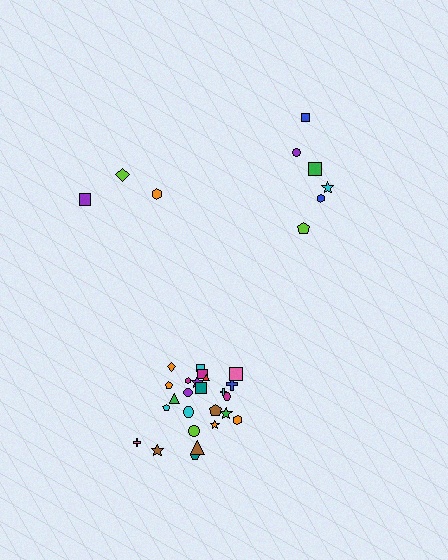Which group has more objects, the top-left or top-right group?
The top-right group.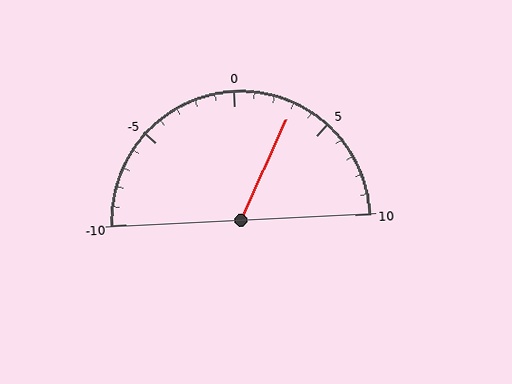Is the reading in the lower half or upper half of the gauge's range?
The reading is in the upper half of the range (-10 to 10).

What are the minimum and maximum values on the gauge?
The gauge ranges from -10 to 10.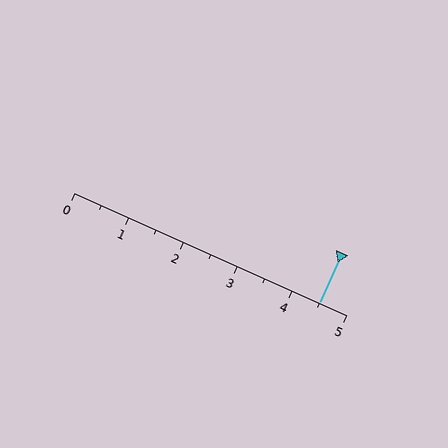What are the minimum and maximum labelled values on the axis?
The axis runs from 0 to 5.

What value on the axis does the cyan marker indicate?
The marker indicates approximately 4.5.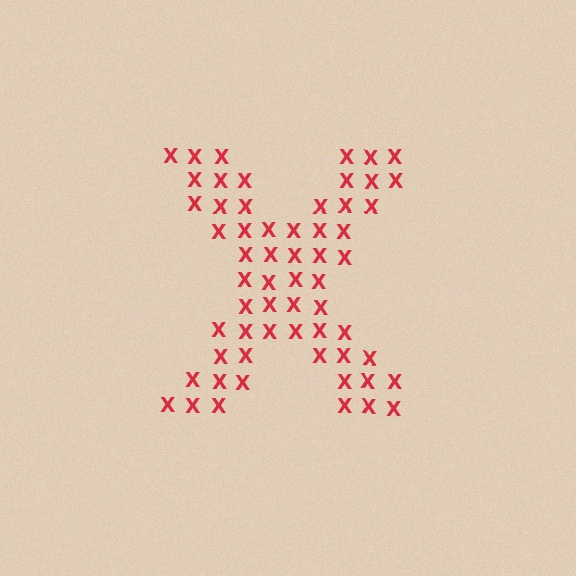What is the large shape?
The large shape is the letter X.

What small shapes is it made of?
It is made of small letter X's.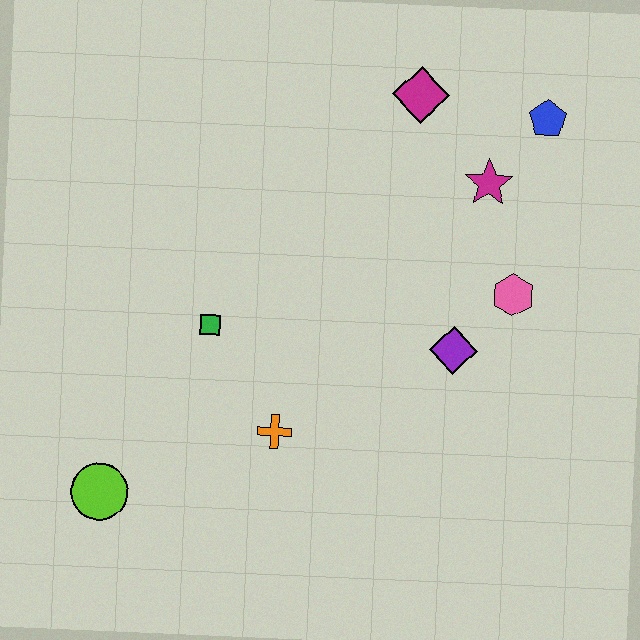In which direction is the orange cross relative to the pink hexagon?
The orange cross is to the left of the pink hexagon.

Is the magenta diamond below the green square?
No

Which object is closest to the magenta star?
The blue pentagon is closest to the magenta star.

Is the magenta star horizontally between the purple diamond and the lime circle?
No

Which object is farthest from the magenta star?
The lime circle is farthest from the magenta star.